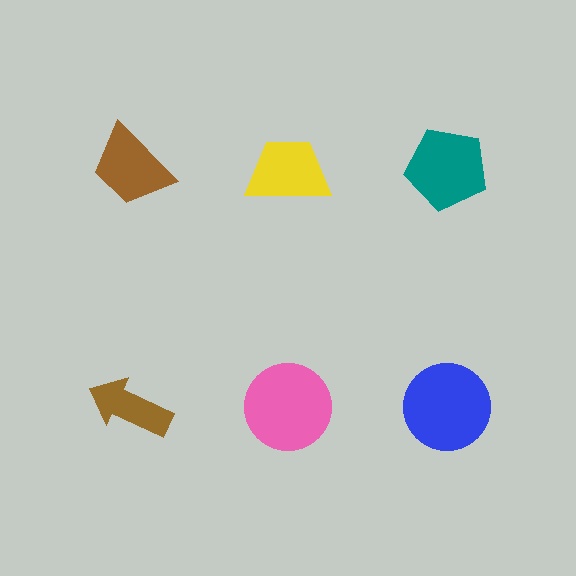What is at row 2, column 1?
A brown arrow.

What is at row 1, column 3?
A teal pentagon.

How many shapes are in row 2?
3 shapes.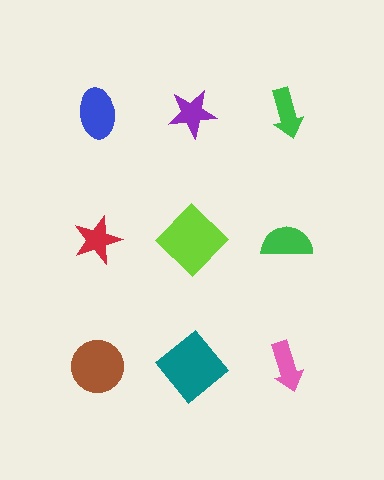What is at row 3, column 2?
A teal diamond.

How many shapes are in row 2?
3 shapes.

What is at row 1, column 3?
A green arrow.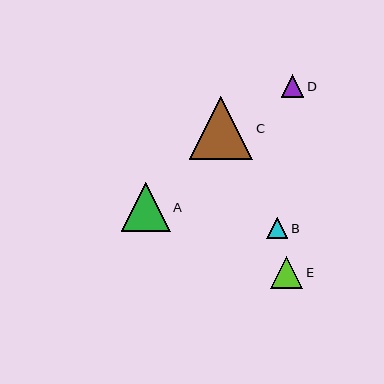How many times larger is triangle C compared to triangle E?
Triangle C is approximately 1.9 times the size of triangle E.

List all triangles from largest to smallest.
From largest to smallest: C, A, E, D, B.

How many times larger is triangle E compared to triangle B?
Triangle E is approximately 1.5 times the size of triangle B.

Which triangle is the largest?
Triangle C is the largest with a size of approximately 63 pixels.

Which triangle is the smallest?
Triangle B is the smallest with a size of approximately 21 pixels.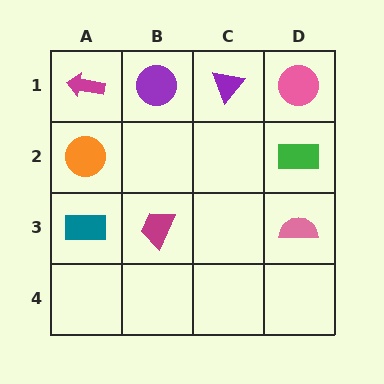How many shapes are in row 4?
0 shapes.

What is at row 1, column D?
A pink circle.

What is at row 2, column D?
A green rectangle.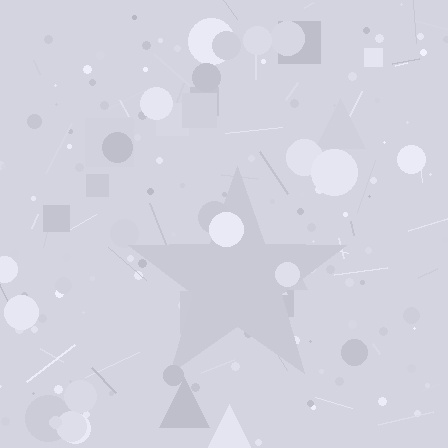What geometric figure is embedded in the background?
A star is embedded in the background.